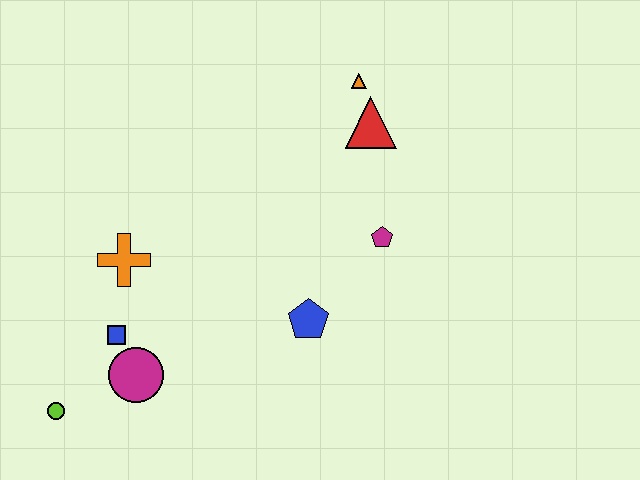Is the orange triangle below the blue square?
No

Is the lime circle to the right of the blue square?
No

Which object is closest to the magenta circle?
The blue square is closest to the magenta circle.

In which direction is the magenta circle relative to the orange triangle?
The magenta circle is below the orange triangle.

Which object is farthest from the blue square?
The orange triangle is farthest from the blue square.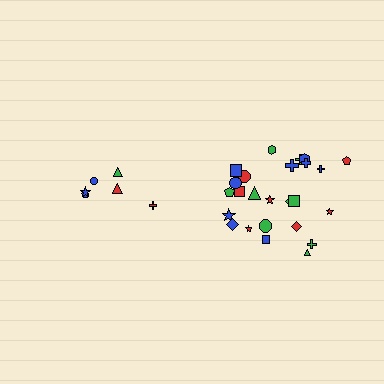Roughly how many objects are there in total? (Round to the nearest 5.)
Roughly 30 objects in total.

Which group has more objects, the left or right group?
The right group.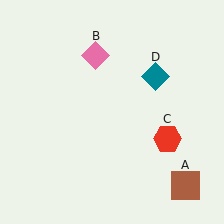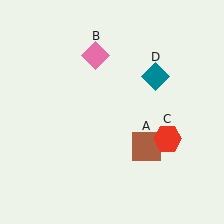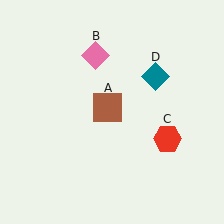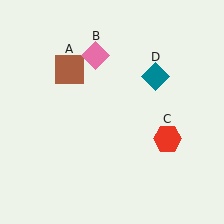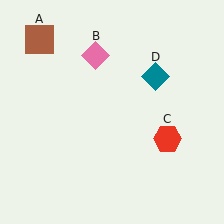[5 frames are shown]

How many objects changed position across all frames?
1 object changed position: brown square (object A).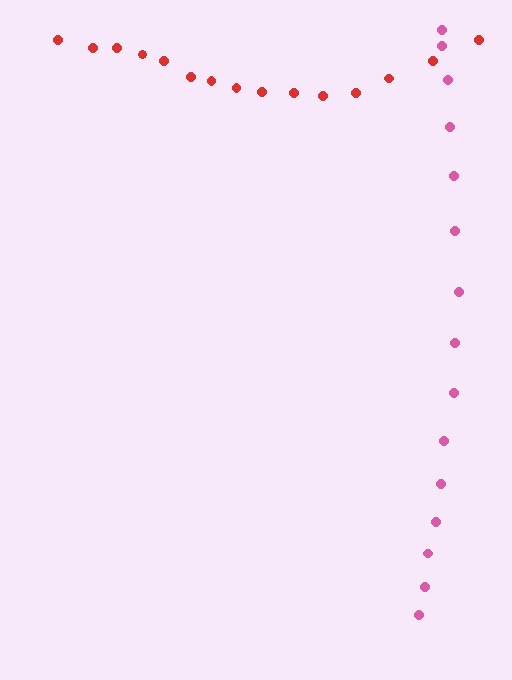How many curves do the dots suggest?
There are 2 distinct paths.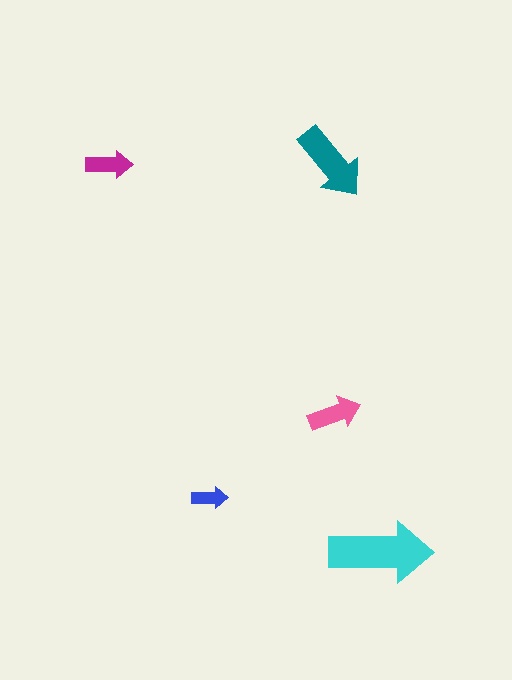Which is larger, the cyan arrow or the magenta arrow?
The cyan one.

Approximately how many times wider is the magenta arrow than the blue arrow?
About 1.5 times wider.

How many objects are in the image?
There are 5 objects in the image.